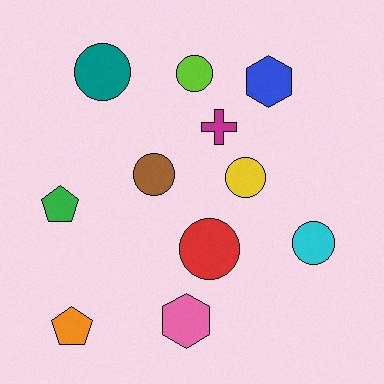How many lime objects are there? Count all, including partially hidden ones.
There is 1 lime object.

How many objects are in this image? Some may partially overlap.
There are 11 objects.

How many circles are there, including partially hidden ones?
There are 6 circles.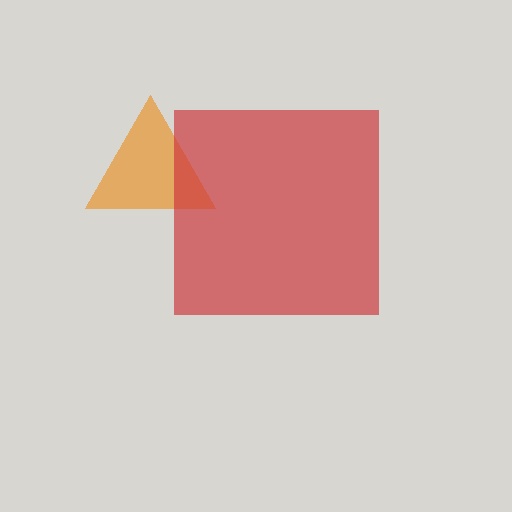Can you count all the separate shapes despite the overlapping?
Yes, there are 2 separate shapes.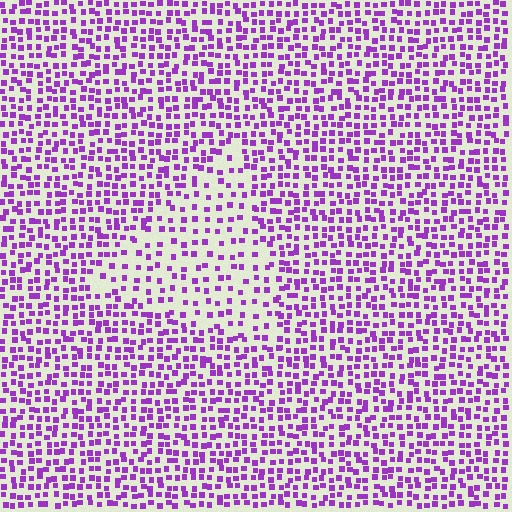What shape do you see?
I see a triangle.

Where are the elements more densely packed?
The elements are more densely packed outside the triangle boundary.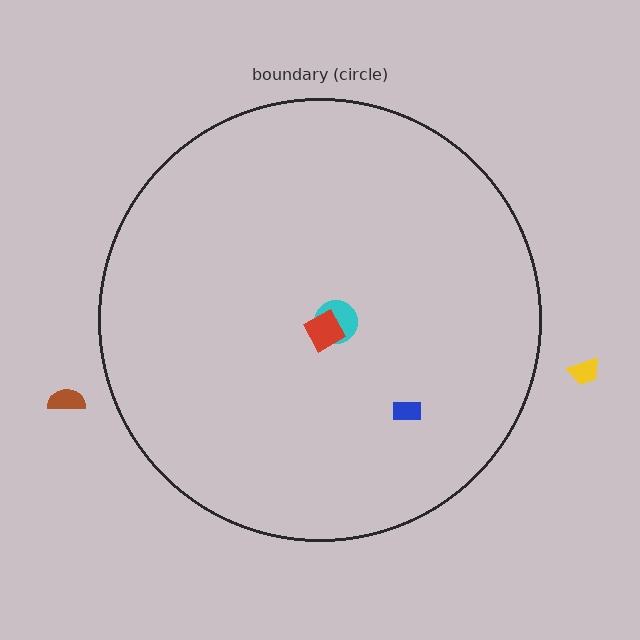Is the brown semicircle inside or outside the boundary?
Outside.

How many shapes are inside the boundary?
3 inside, 2 outside.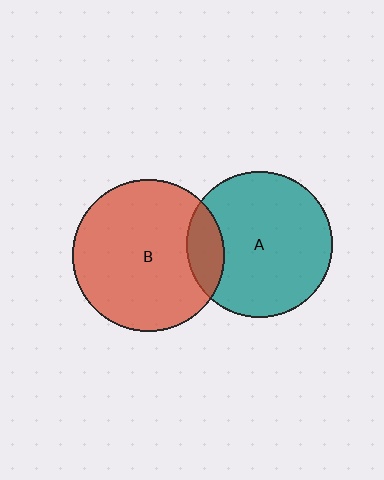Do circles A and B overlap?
Yes.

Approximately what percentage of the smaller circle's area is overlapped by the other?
Approximately 15%.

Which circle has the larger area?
Circle B (red).